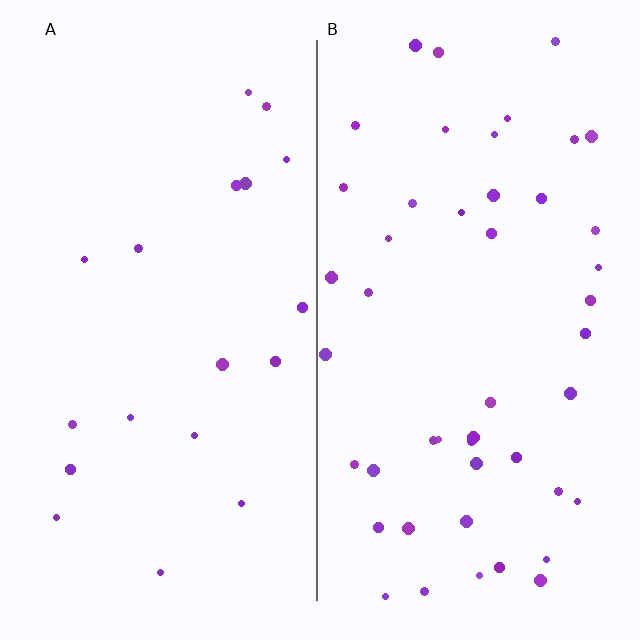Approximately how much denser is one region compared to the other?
Approximately 2.5× — region B over region A.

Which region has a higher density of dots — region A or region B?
B (the right).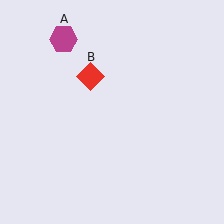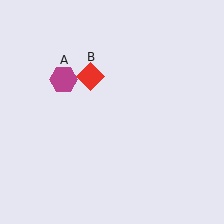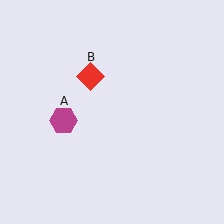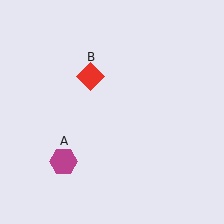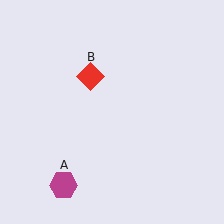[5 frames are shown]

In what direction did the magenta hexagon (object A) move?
The magenta hexagon (object A) moved down.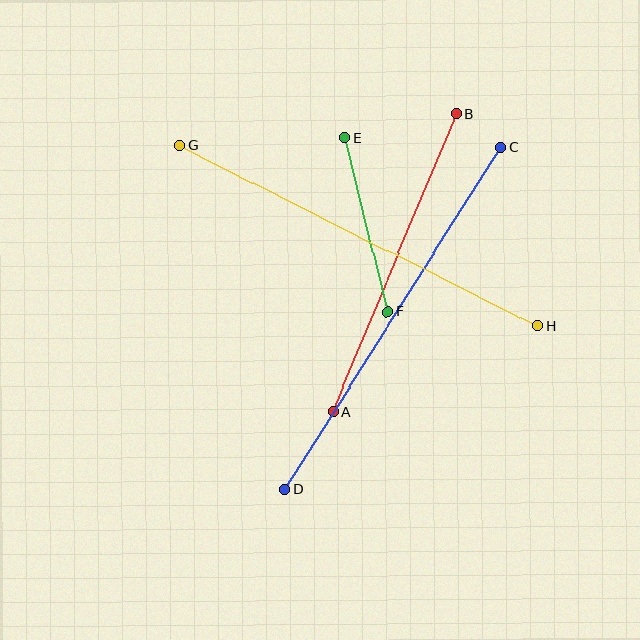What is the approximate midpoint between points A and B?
The midpoint is at approximately (395, 263) pixels.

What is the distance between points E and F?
The distance is approximately 179 pixels.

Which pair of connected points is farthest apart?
Points C and D are farthest apart.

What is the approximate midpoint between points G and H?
The midpoint is at approximately (359, 236) pixels.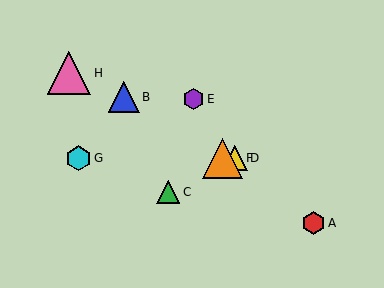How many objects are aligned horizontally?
3 objects (D, F, G) are aligned horizontally.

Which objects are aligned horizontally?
Objects D, F, G are aligned horizontally.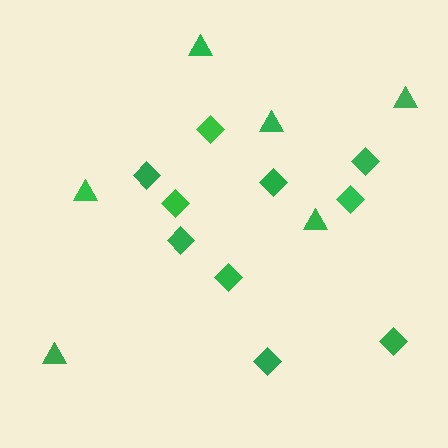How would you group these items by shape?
There are 2 groups: one group of diamonds (10) and one group of triangles (6).